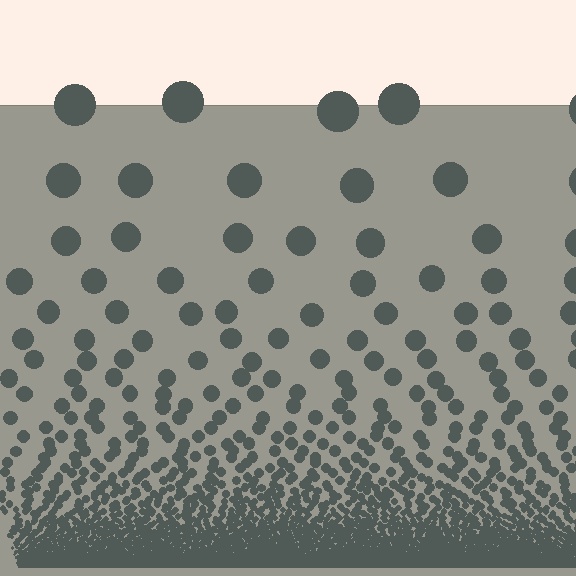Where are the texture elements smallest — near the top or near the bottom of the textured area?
Near the bottom.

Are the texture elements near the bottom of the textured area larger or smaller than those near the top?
Smaller. The gradient is inverted — elements near the bottom are smaller and denser.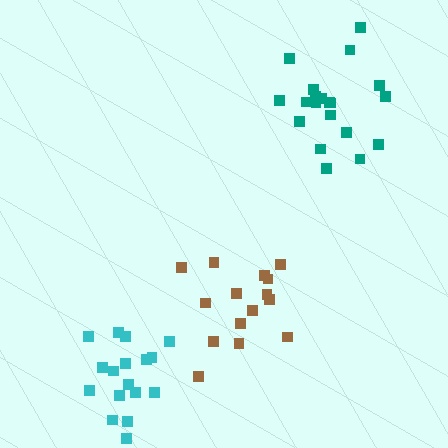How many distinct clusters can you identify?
There are 3 distinct clusters.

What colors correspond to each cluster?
The clusters are colored: cyan, brown, teal.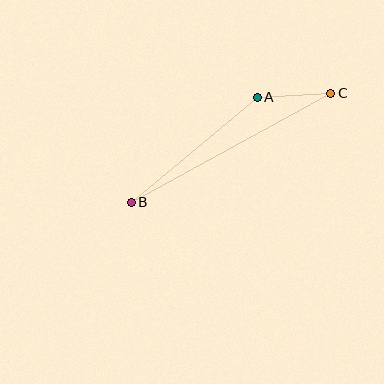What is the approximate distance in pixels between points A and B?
The distance between A and B is approximately 165 pixels.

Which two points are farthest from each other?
Points B and C are farthest from each other.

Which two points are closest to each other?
Points A and C are closest to each other.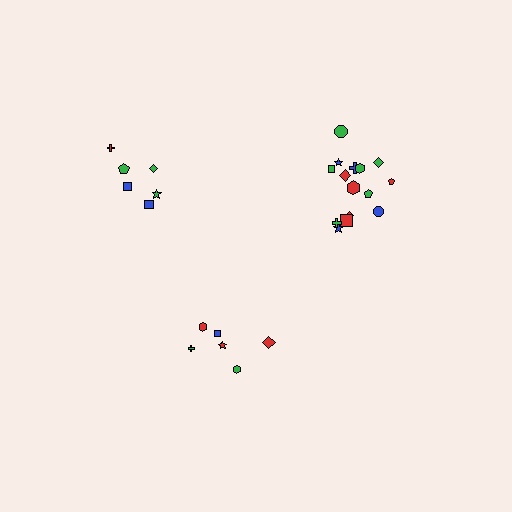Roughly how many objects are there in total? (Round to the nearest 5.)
Roughly 25 objects in total.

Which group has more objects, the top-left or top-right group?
The top-right group.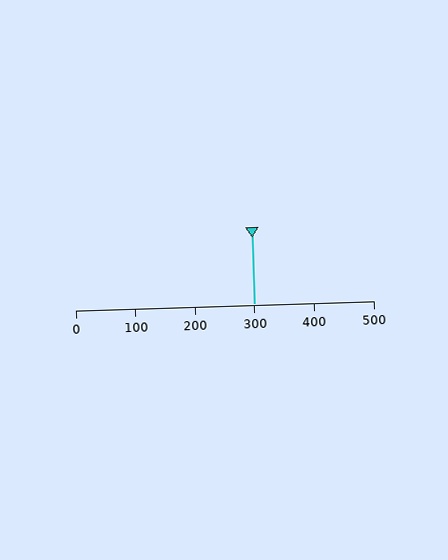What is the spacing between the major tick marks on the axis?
The major ticks are spaced 100 apart.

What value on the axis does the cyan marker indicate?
The marker indicates approximately 300.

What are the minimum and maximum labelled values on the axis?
The axis runs from 0 to 500.